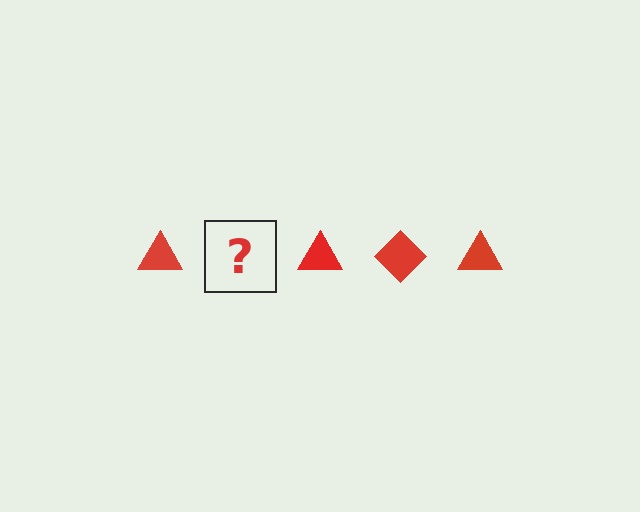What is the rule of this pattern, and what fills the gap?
The rule is that the pattern cycles through triangle, diamond shapes in red. The gap should be filled with a red diamond.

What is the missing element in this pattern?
The missing element is a red diamond.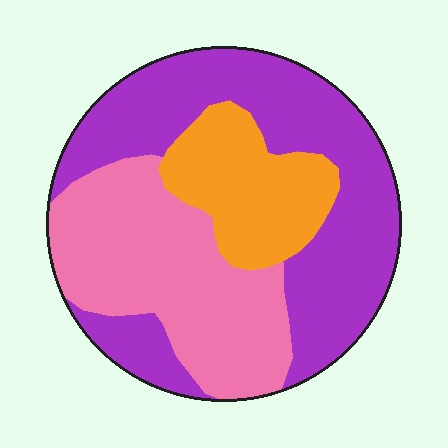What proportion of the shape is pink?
Pink covers 34% of the shape.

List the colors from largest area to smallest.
From largest to smallest: purple, pink, orange.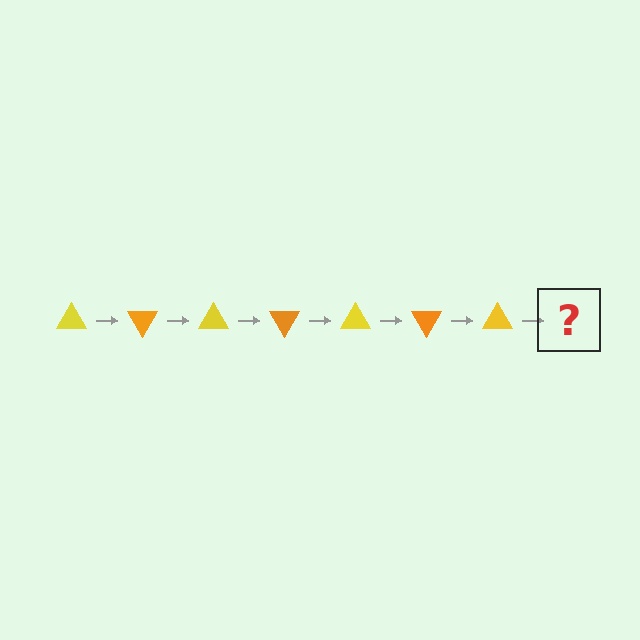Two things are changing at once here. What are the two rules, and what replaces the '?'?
The two rules are that it rotates 60 degrees each step and the color cycles through yellow and orange. The '?' should be an orange triangle, rotated 420 degrees from the start.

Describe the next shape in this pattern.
It should be an orange triangle, rotated 420 degrees from the start.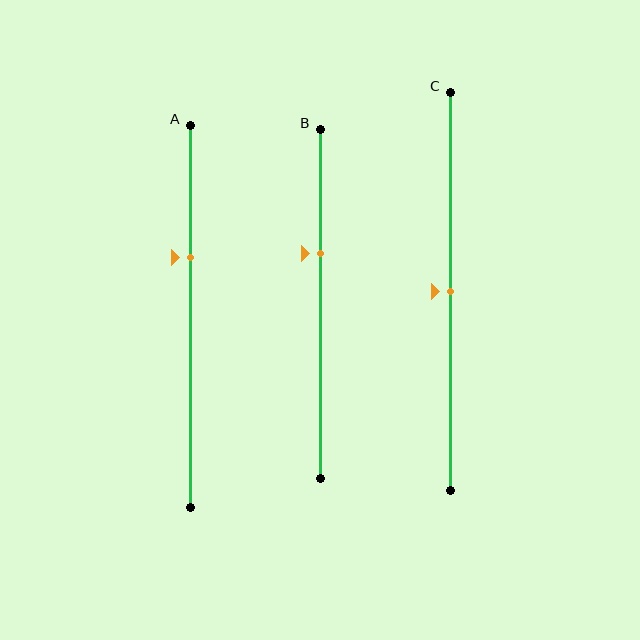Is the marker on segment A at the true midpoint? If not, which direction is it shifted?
No, the marker on segment A is shifted upward by about 16% of the segment length.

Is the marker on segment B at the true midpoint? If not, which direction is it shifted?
No, the marker on segment B is shifted upward by about 15% of the segment length.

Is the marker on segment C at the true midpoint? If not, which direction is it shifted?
Yes, the marker on segment C is at the true midpoint.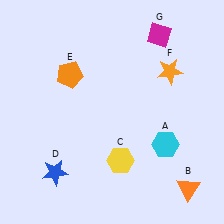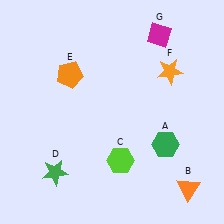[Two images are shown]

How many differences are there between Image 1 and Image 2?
There are 3 differences between the two images.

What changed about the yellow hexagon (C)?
In Image 1, C is yellow. In Image 2, it changed to lime.